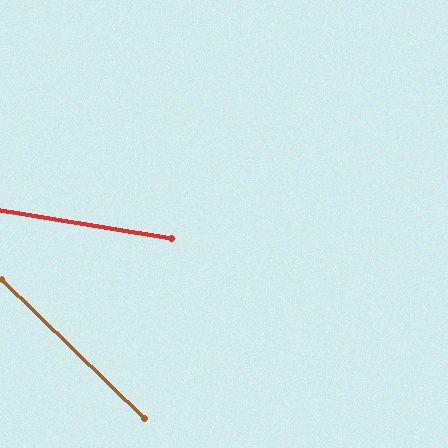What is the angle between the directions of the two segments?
Approximately 35 degrees.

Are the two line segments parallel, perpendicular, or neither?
Neither parallel nor perpendicular — they differ by about 35°.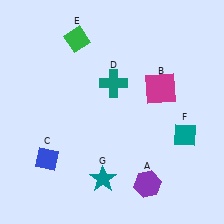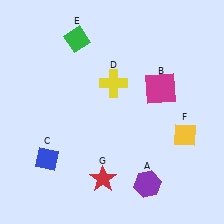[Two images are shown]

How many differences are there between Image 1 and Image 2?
There are 3 differences between the two images.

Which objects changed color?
D changed from teal to yellow. F changed from teal to yellow. G changed from teal to red.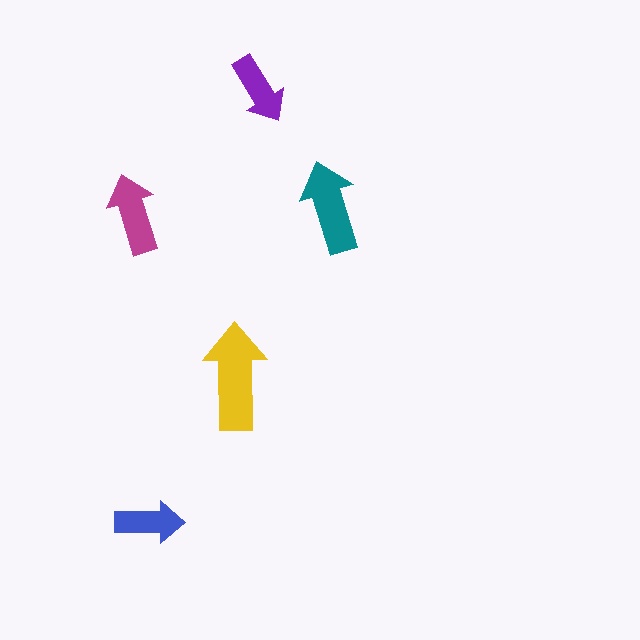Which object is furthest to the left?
The magenta arrow is leftmost.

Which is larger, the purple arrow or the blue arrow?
The purple one.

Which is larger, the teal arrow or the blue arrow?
The teal one.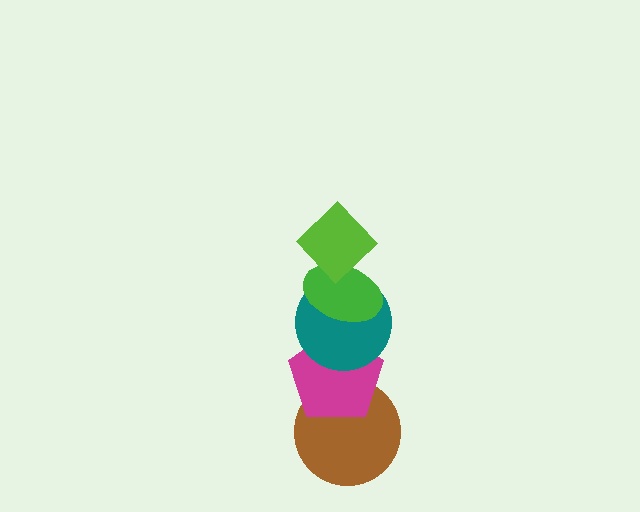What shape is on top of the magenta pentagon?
The teal circle is on top of the magenta pentagon.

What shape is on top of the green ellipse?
The lime diamond is on top of the green ellipse.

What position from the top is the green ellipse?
The green ellipse is 2nd from the top.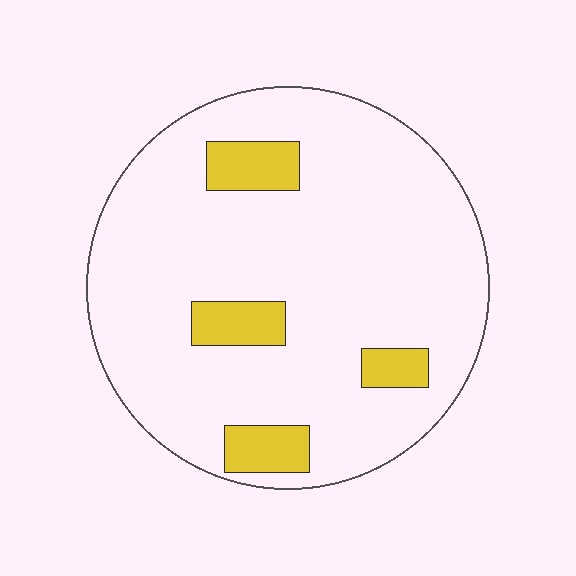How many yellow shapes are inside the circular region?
4.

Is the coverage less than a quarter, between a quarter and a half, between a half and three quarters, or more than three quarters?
Less than a quarter.